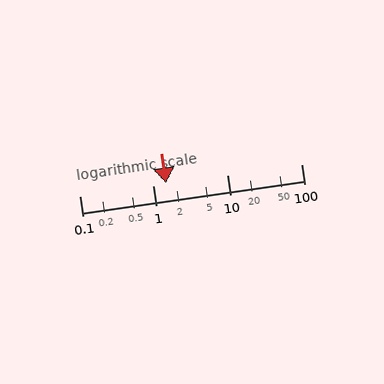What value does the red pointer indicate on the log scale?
The pointer indicates approximately 1.5.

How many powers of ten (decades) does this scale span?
The scale spans 3 decades, from 0.1 to 100.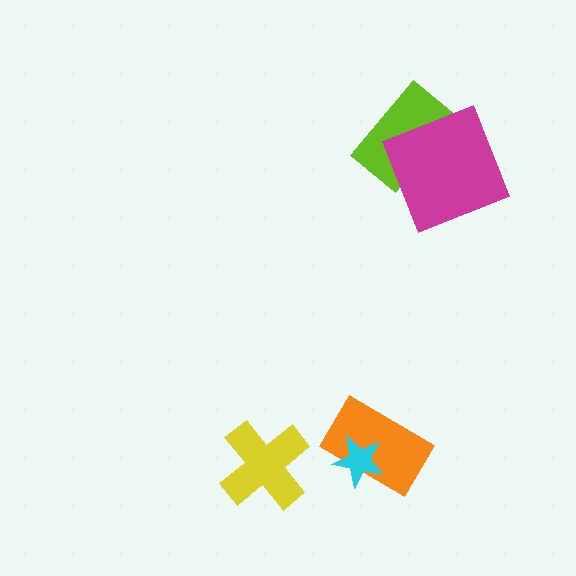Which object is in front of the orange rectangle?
The cyan star is in front of the orange rectangle.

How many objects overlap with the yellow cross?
0 objects overlap with the yellow cross.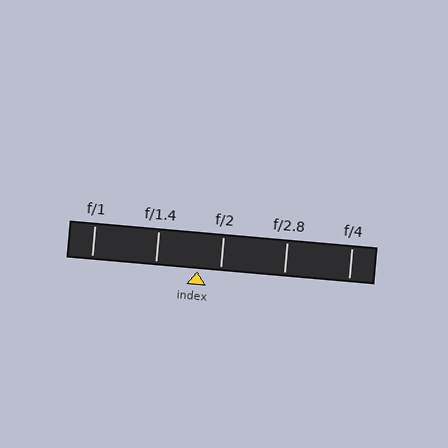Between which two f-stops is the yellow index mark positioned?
The index mark is between f/1.4 and f/2.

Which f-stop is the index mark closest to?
The index mark is closest to f/2.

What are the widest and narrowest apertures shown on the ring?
The widest aperture shown is f/1 and the narrowest is f/4.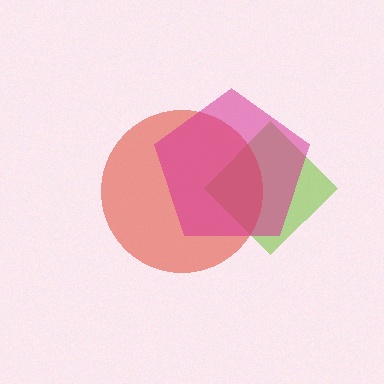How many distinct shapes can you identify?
There are 3 distinct shapes: a lime diamond, a red circle, a magenta pentagon.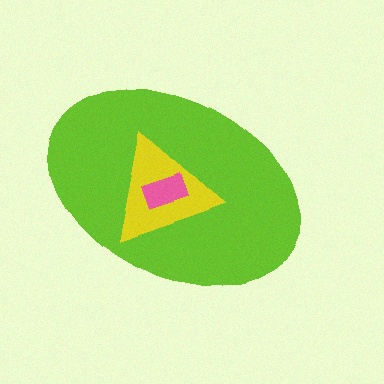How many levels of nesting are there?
3.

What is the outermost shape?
The lime ellipse.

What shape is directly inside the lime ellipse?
The yellow triangle.